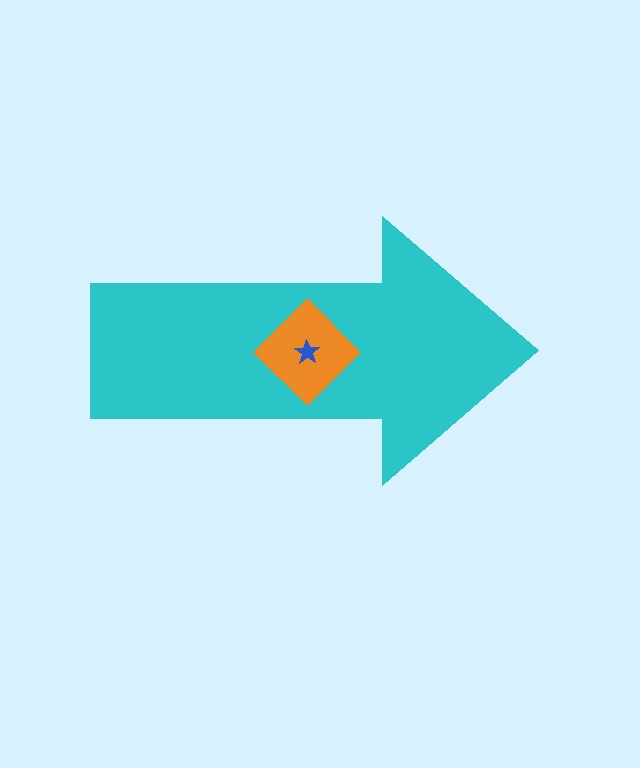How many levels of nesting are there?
3.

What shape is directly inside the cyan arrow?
The orange diamond.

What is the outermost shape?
The cyan arrow.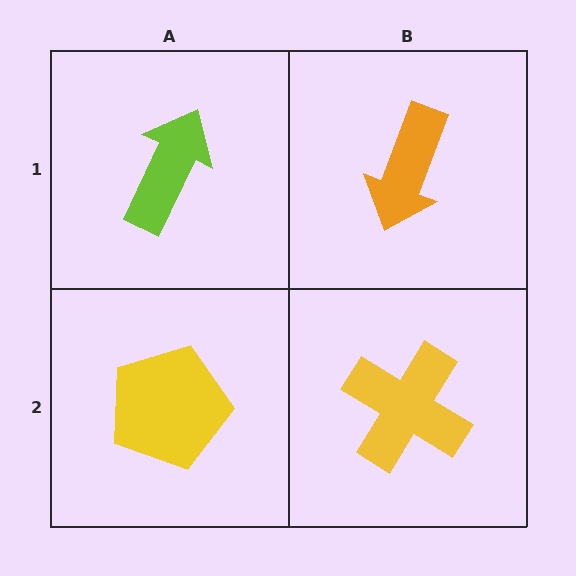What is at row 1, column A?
A lime arrow.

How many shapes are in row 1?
2 shapes.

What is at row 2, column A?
A yellow pentagon.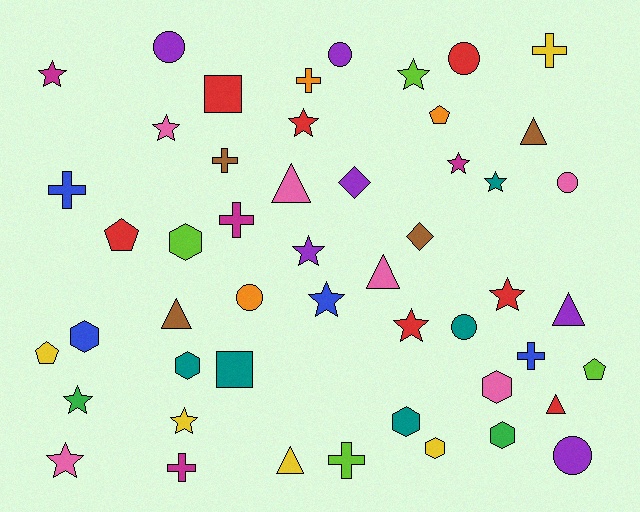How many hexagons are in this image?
There are 7 hexagons.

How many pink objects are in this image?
There are 6 pink objects.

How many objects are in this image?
There are 50 objects.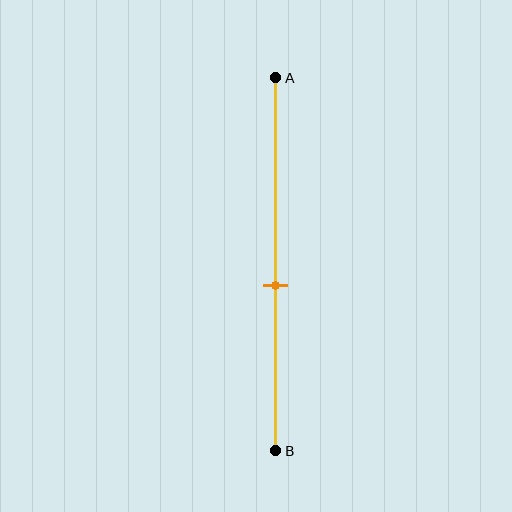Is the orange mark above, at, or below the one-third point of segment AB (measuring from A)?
The orange mark is below the one-third point of segment AB.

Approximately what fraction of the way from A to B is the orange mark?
The orange mark is approximately 55% of the way from A to B.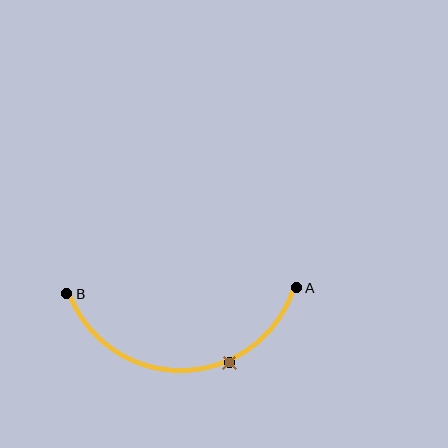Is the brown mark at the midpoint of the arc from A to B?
No. The brown mark lies on the arc but is closer to endpoint A. The arc midpoint would be at the point on the curve equidistant along the arc from both A and B.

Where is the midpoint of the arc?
The arc midpoint is the point on the curve farthest from the straight line joining A and B. It sits below that line.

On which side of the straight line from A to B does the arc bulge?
The arc bulges below the straight line connecting A and B.